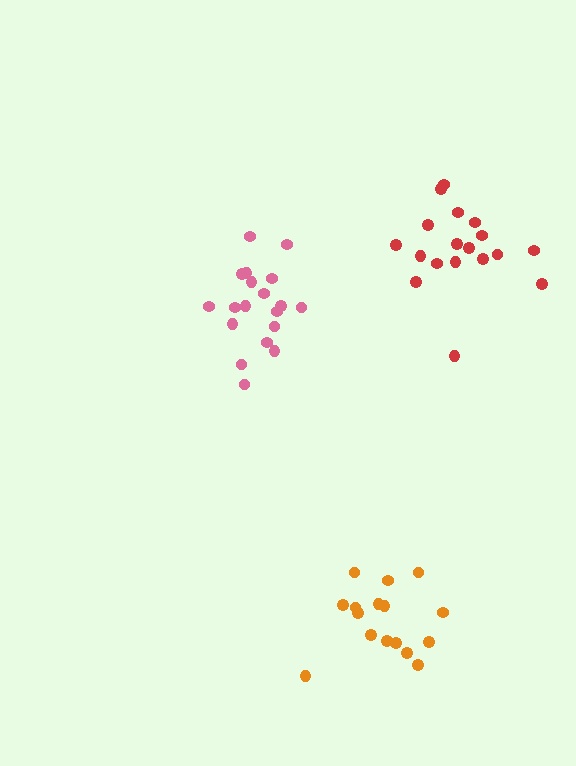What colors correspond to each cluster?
The clusters are colored: orange, pink, red.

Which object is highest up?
The red cluster is topmost.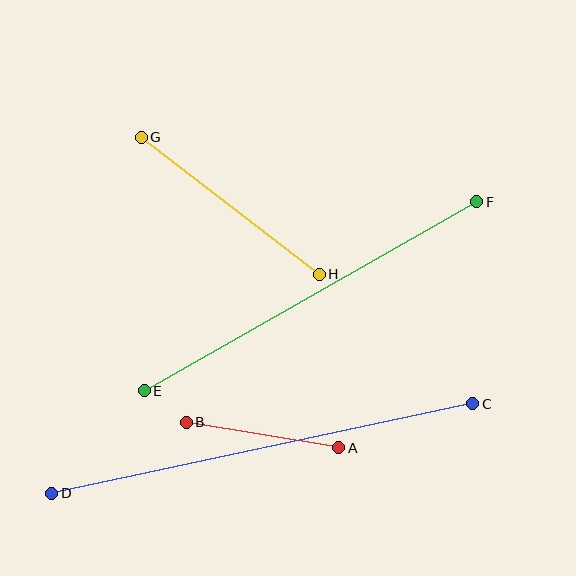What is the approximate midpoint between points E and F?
The midpoint is at approximately (310, 296) pixels.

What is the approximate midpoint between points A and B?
The midpoint is at approximately (263, 435) pixels.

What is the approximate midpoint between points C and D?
The midpoint is at approximately (262, 448) pixels.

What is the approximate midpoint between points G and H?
The midpoint is at approximately (230, 206) pixels.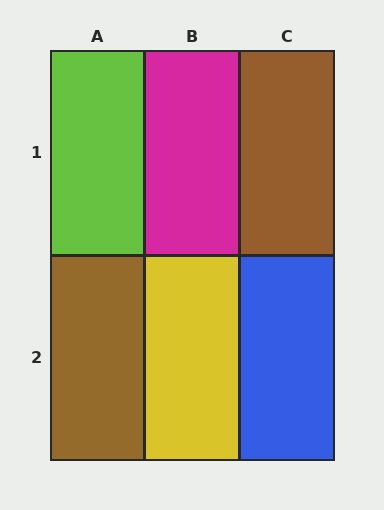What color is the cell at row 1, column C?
Brown.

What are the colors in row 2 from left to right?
Brown, yellow, blue.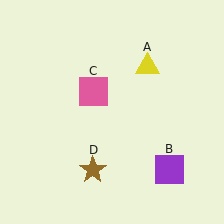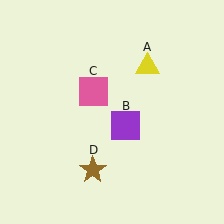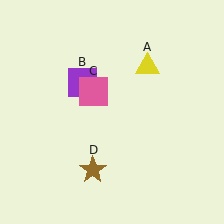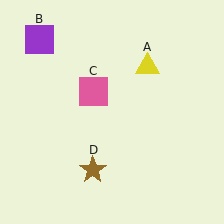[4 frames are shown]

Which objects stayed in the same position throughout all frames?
Yellow triangle (object A) and pink square (object C) and brown star (object D) remained stationary.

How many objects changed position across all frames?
1 object changed position: purple square (object B).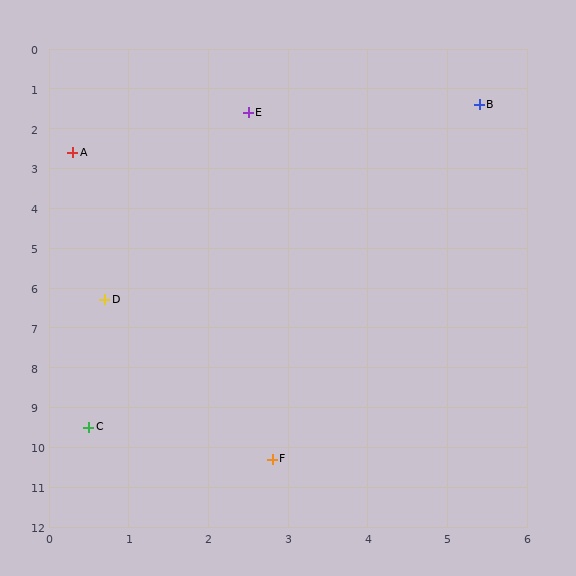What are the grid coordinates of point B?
Point B is at approximately (5.4, 1.4).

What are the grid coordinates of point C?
Point C is at approximately (0.5, 9.5).